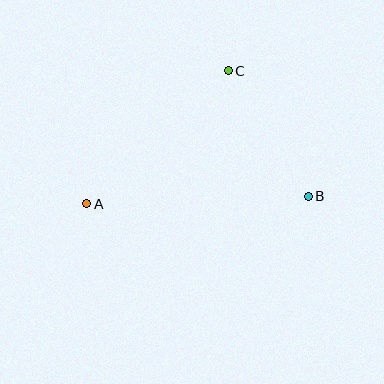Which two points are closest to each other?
Points B and C are closest to each other.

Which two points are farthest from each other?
Points A and B are farthest from each other.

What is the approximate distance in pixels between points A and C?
The distance between A and C is approximately 194 pixels.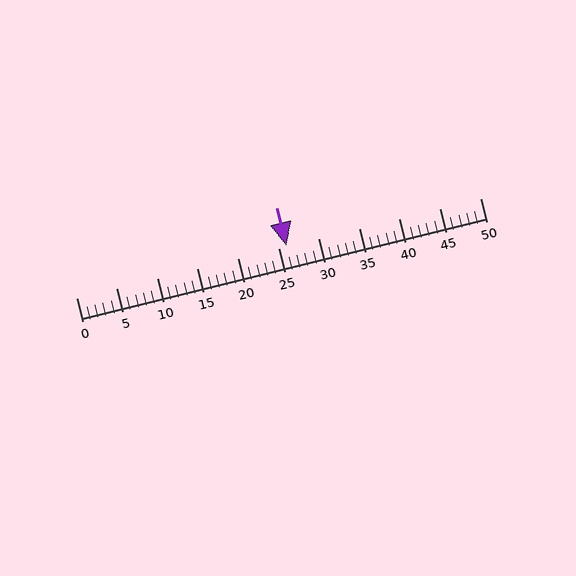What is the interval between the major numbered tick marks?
The major tick marks are spaced 5 units apart.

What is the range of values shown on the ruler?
The ruler shows values from 0 to 50.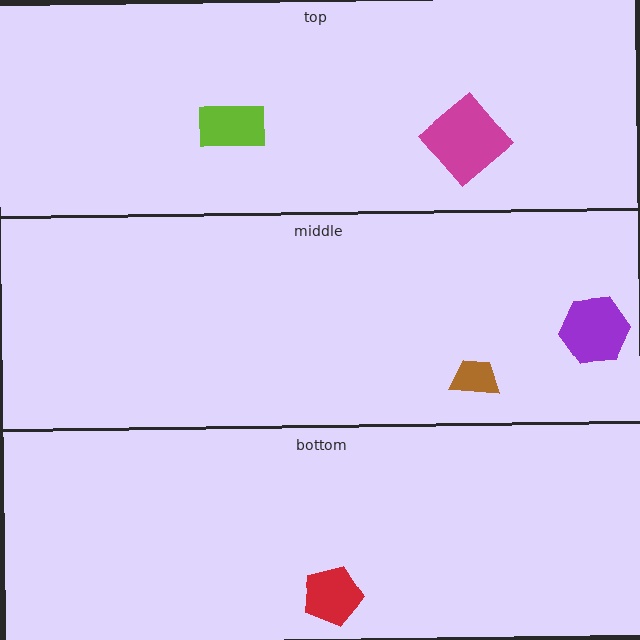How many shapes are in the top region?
2.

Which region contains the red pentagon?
The bottom region.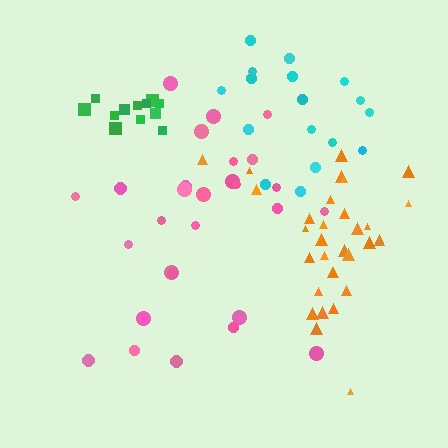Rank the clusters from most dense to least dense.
green, orange, cyan, pink.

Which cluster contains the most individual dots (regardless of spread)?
Orange (32).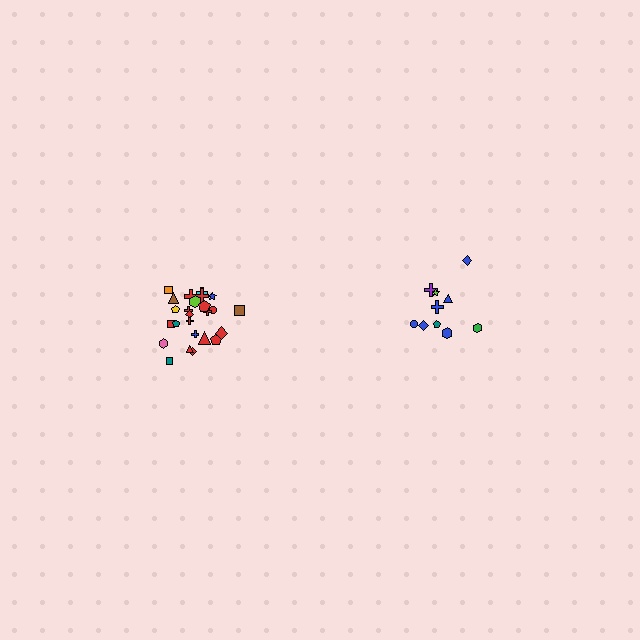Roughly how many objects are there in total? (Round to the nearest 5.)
Roughly 35 objects in total.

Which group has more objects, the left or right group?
The left group.